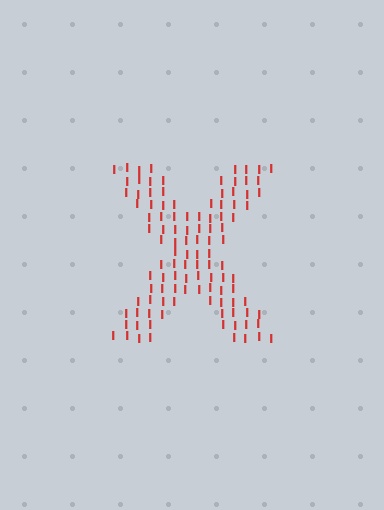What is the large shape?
The large shape is the letter X.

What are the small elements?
The small elements are letter I's.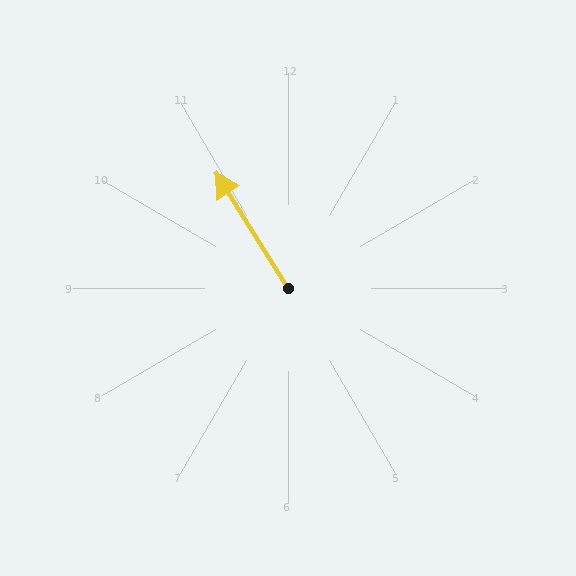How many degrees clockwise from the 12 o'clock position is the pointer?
Approximately 328 degrees.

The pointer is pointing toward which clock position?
Roughly 11 o'clock.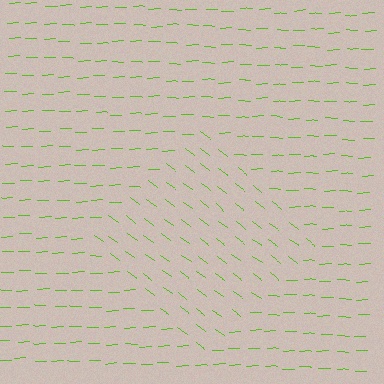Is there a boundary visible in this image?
Yes, there is a texture boundary formed by a change in line orientation.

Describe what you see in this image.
The image is filled with small lime line segments. A diamond region in the image has lines oriented differently from the surrounding lines, creating a visible texture boundary.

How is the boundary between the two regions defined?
The boundary is defined purely by a change in line orientation (approximately 39 degrees difference). All lines are the same color and thickness.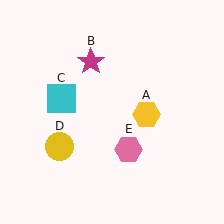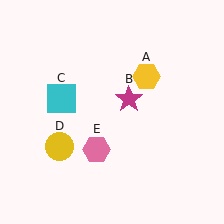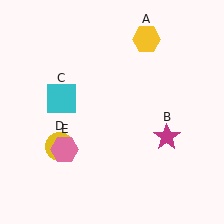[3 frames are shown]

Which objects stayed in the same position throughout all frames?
Cyan square (object C) and yellow circle (object D) remained stationary.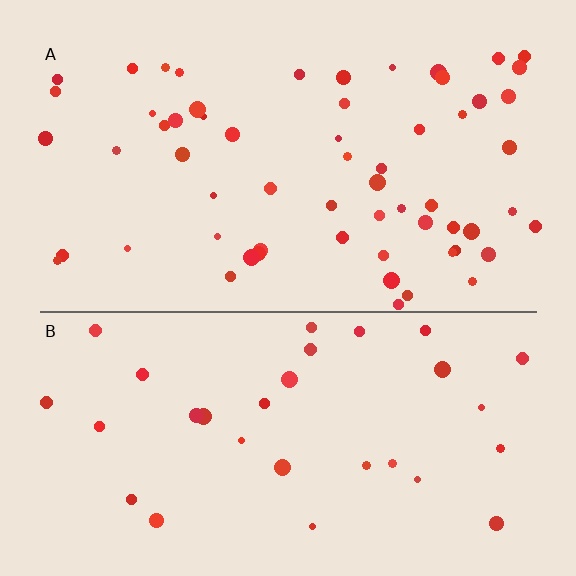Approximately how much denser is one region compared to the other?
Approximately 2.0× — region A over region B.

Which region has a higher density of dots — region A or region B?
A (the top).